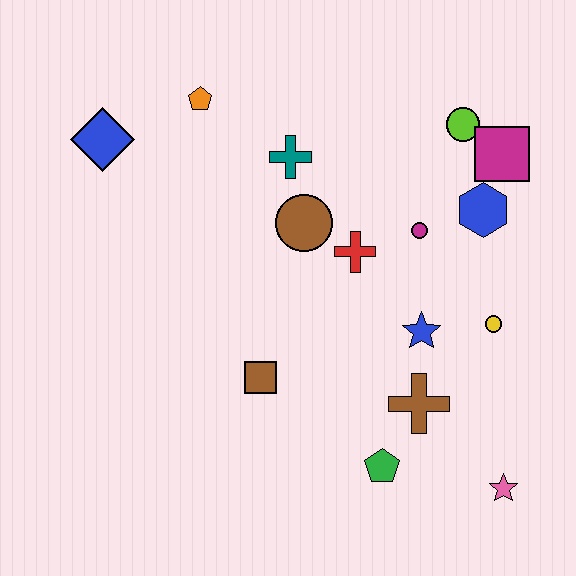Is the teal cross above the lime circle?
No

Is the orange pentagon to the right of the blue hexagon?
No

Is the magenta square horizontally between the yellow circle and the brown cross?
No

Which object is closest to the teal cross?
The brown circle is closest to the teal cross.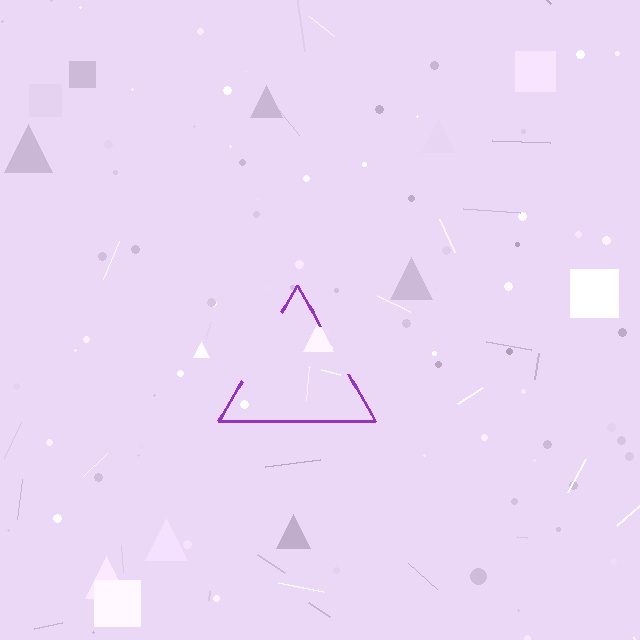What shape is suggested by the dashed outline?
The dashed outline suggests a triangle.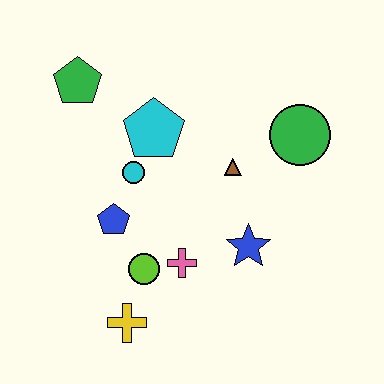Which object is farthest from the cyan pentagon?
The yellow cross is farthest from the cyan pentagon.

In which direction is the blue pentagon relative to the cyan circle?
The blue pentagon is below the cyan circle.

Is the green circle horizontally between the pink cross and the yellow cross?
No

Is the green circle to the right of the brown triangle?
Yes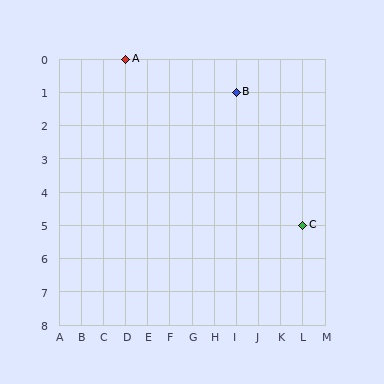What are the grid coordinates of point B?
Point B is at grid coordinates (I, 1).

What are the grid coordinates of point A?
Point A is at grid coordinates (D, 0).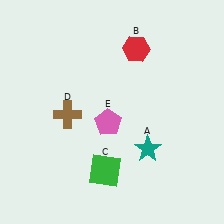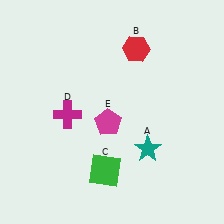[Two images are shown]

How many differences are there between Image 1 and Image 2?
There are 2 differences between the two images.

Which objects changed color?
D changed from brown to magenta. E changed from pink to magenta.